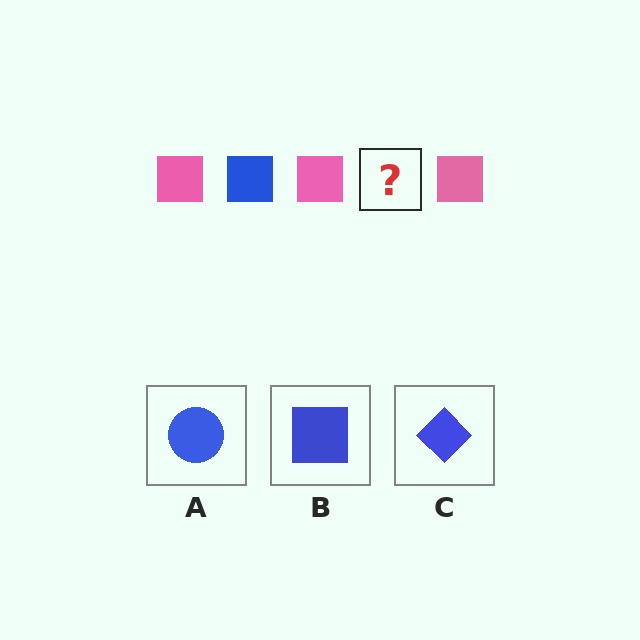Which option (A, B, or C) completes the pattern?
B.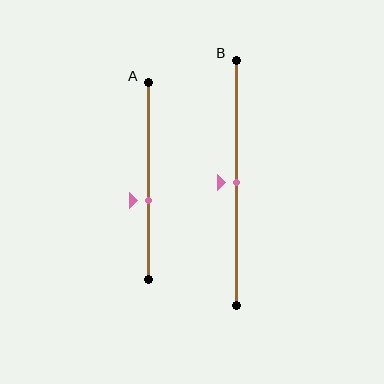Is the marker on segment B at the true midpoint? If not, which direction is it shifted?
Yes, the marker on segment B is at the true midpoint.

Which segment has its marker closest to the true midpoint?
Segment B has its marker closest to the true midpoint.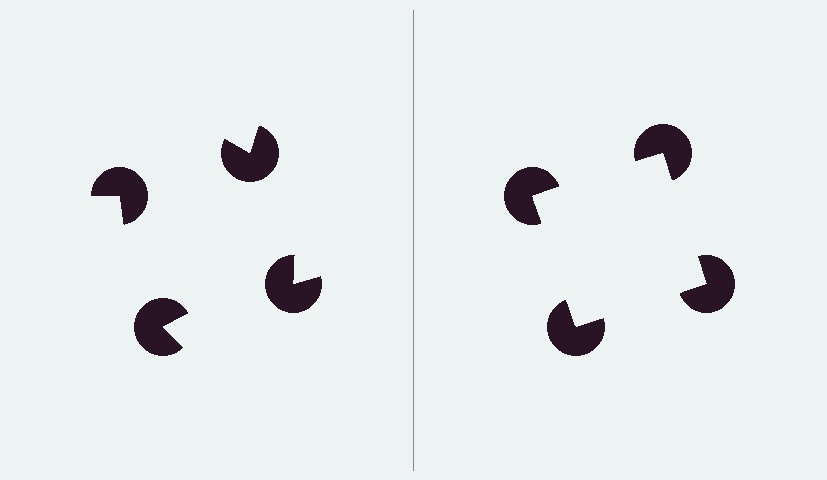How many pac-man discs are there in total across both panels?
8 — 4 on each side.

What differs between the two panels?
The pac-man discs are positioned identically on both sides; only the wedge orientations differ. On the right they align to a square; on the left they are misaligned.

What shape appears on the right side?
An illusory square.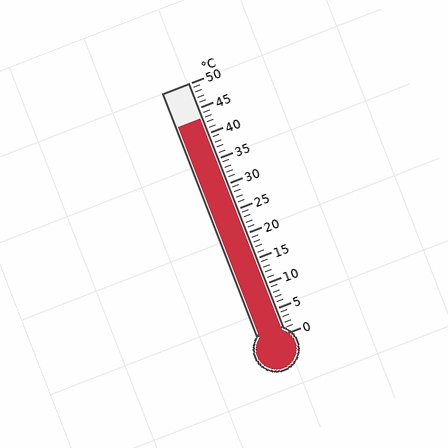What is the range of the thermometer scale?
The thermometer scale ranges from 0°C to 50°C.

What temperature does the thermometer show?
The thermometer shows approximately 43°C.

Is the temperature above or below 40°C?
The temperature is above 40°C.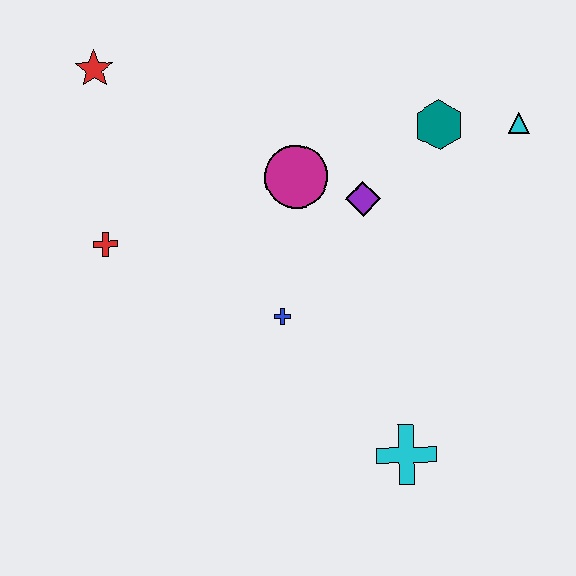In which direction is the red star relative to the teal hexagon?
The red star is to the left of the teal hexagon.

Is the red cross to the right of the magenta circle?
No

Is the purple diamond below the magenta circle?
Yes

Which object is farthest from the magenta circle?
The cyan cross is farthest from the magenta circle.